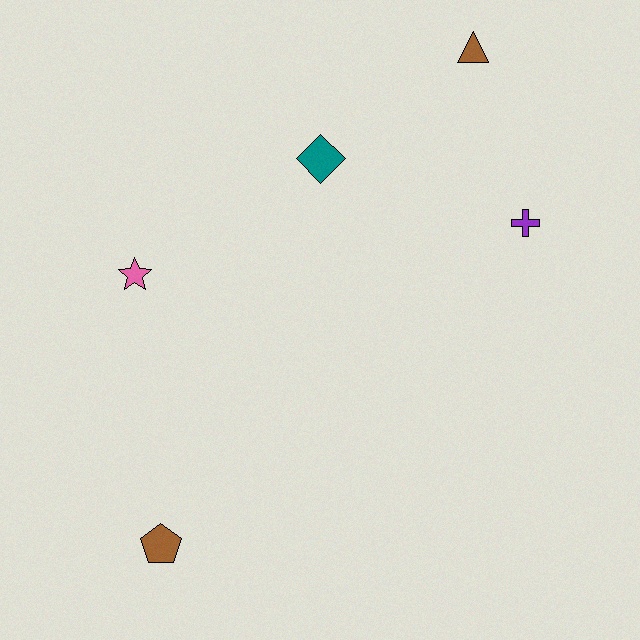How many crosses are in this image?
There is 1 cross.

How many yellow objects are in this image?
There are no yellow objects.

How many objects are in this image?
There are 5 objects.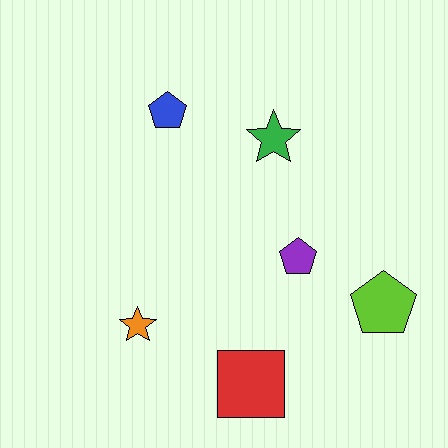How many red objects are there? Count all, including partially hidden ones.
There is 1 red object.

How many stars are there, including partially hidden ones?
There are 2 stars.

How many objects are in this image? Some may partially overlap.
There are 6 objects.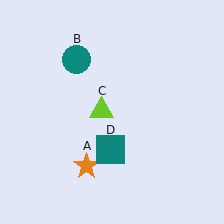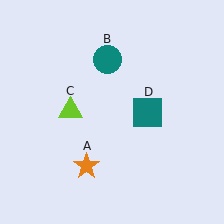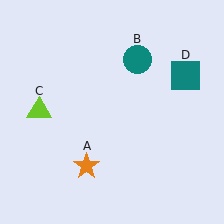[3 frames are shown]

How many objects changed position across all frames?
3 objects changed position: teal circle (object B), lime triangle (object C), teal square (object D).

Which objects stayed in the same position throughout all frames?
Orange star (object A) remained stationary.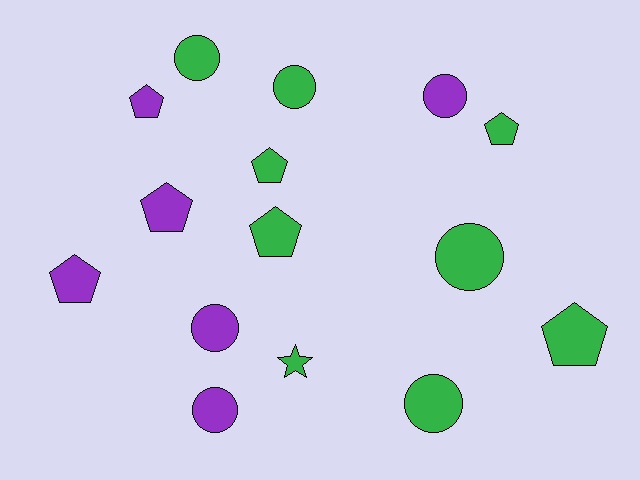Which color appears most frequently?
Green, with 9 objects.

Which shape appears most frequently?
Pentagon, with 7 objects.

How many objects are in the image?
There are 15 objects.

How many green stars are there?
There is 1 green star.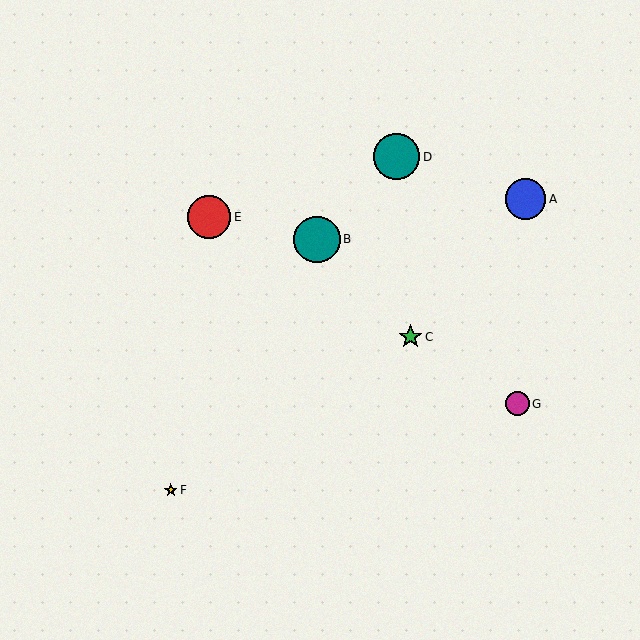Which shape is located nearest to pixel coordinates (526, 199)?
The blue circle (labeled A) at (525, 199) is nearest to that location.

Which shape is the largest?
The teal circle (labeled B) is the largest.